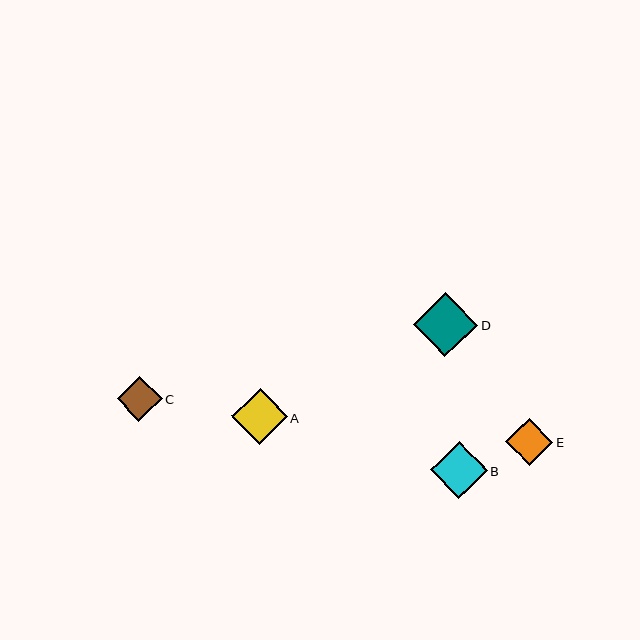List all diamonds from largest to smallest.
From largest to smallest: D, B, A, E, C.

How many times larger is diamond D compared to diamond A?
Diamond D is approximately 1.2 times the size of diamond A.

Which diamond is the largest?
Diamond D is the largest with a size of approximately 64 pixels.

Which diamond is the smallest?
Diamond C is the smallest with a size of approximately 45 pixels.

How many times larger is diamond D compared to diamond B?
Diamond D is approximately 1.1 times the size of diamond B.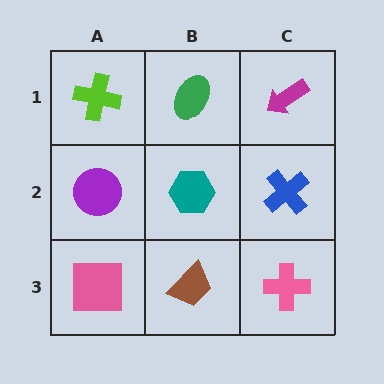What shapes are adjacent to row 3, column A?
A purple circle (row 2, column A), a brown trapezoid (row 3, column B).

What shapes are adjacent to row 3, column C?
A blue cross (row 2, column C), a brown trapezoid (row 3, column B).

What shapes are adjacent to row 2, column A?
A lime cross (row 1, column A), a pink square (row 3, column A), a teal hexagon (row 2, column B).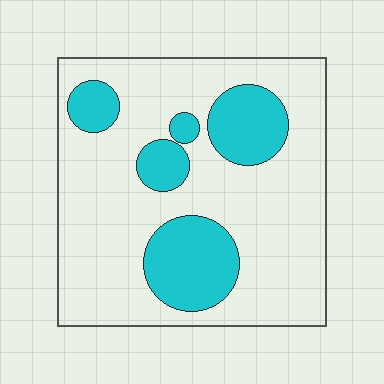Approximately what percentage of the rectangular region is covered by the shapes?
Approximately 25%.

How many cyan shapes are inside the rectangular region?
5.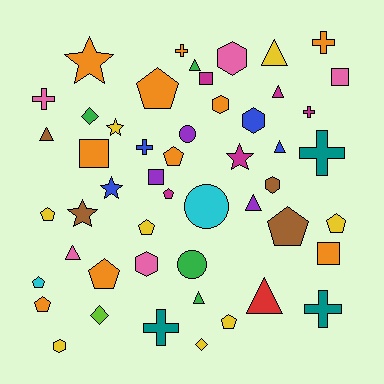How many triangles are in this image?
There are 9 triangles.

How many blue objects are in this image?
There are 4 blue objects.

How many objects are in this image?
There are 50 objects.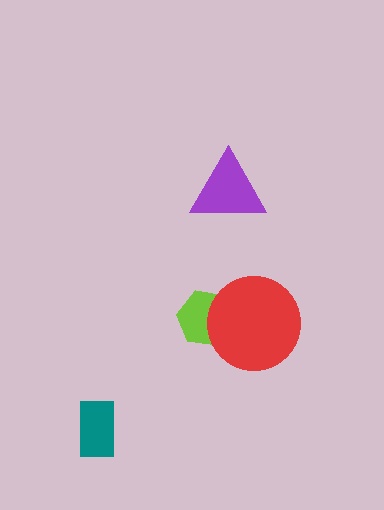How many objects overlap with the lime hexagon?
1 object overlaps with the lime hexagon.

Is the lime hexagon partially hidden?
Yes, it is partially covered by another shape.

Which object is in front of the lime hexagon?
The red circle is in front of the lime hexagon.